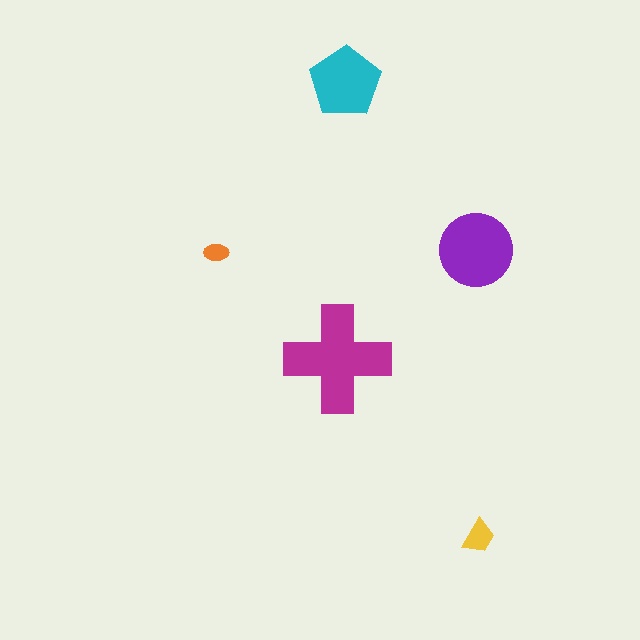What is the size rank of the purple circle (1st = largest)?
2nd.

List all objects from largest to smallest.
The magenta cross, the purple circle, the cyan pentagon, the yellow trapezoid, the orange ellipse.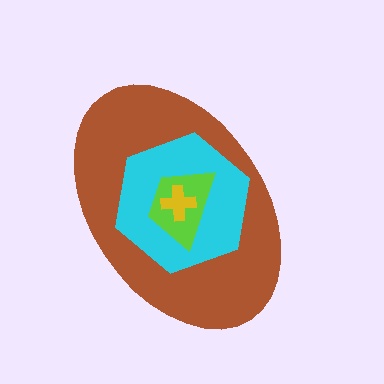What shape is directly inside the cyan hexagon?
The lime trapezoid.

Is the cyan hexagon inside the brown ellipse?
Yes.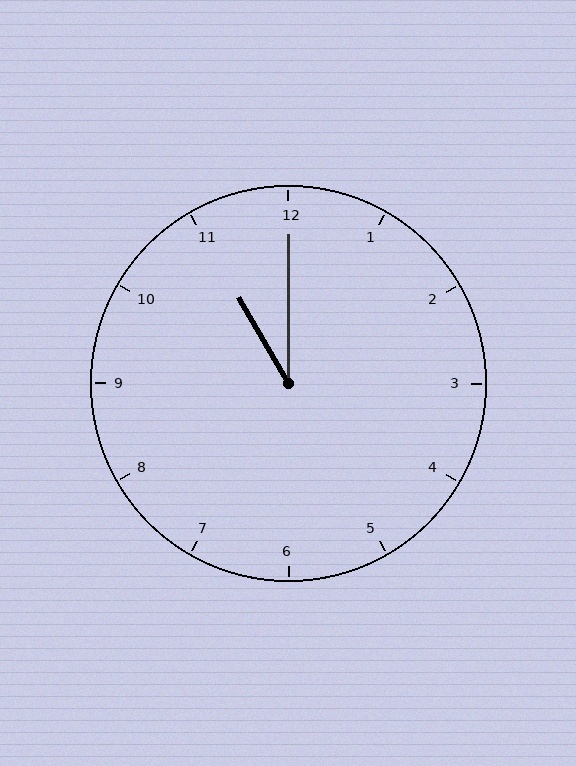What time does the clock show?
11:00.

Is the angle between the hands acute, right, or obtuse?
It is acute.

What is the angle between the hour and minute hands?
Approximately 30 degrees.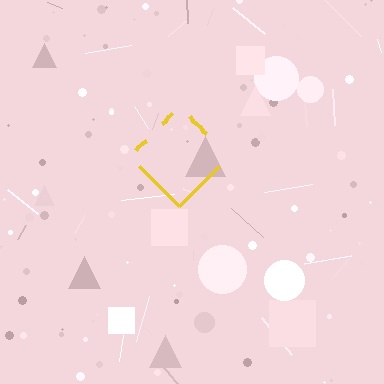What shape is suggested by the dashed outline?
The dashed outline suggests a diamond.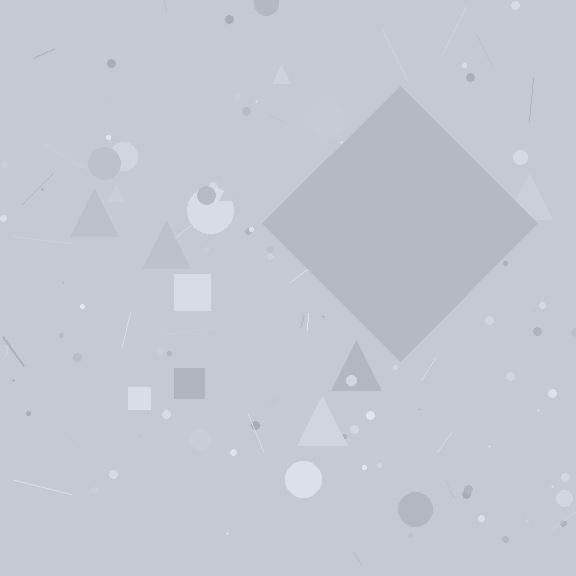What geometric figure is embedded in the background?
A diamond is embedded in the background.